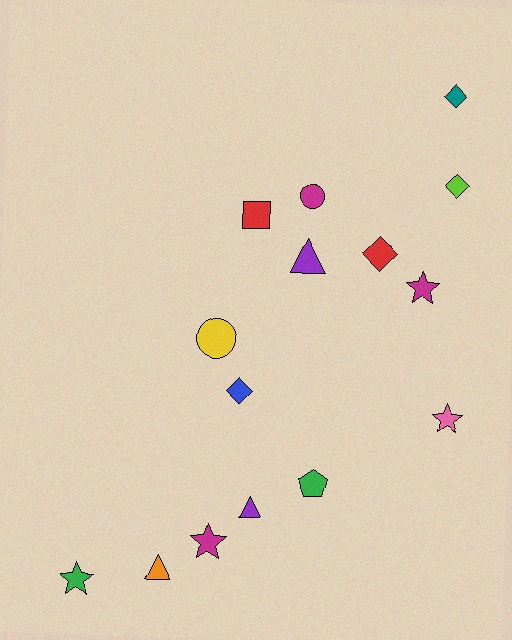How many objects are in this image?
There are 15 objects.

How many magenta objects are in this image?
There are 3 magenta objects.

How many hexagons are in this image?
There are no hexagons.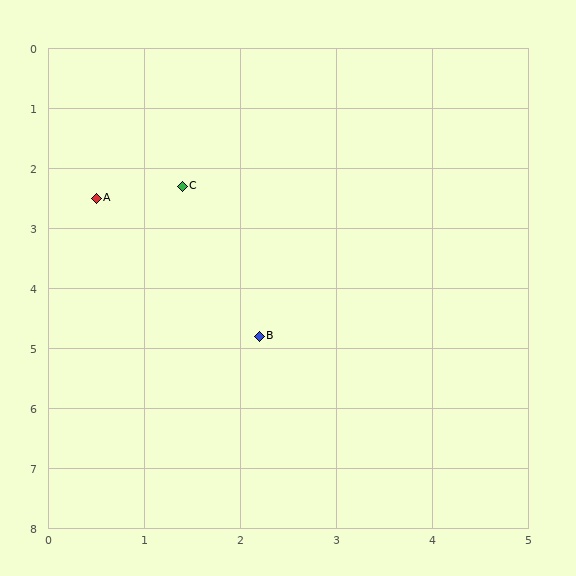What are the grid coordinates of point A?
Point A is at approximately (0.5, 2.5).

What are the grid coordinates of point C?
Point C is at approximately (1.4, 2.3).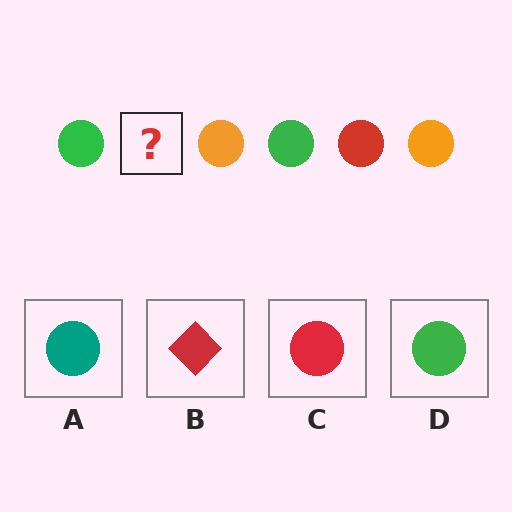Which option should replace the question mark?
Option C.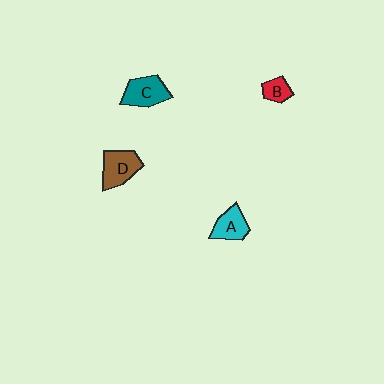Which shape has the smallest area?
Shape B (red).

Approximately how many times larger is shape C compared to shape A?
Approximately 1.2 times.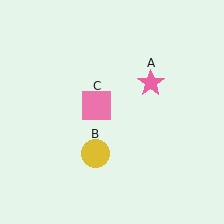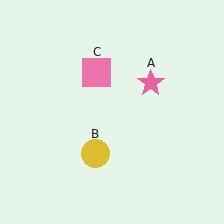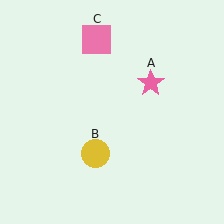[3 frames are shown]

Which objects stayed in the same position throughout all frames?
Pink star (object A) and yellow circle (object B) remained stationary.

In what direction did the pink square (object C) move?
The pink square (object C) moved up.